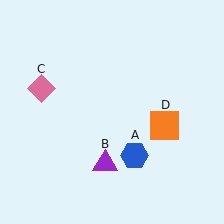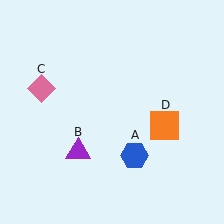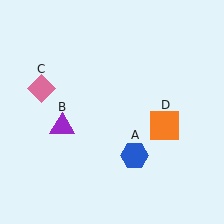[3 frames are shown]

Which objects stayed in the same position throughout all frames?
Blue hexagon (object A) and pink diamond (object C) and orange square (object D) remained stationary.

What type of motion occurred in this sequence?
The purple triangle (object B) rotated clockwise around the center of the scene.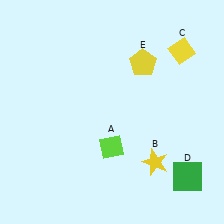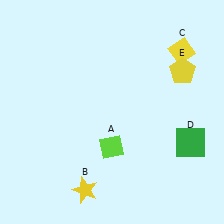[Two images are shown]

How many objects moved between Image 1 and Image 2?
3 objects moved between the two images.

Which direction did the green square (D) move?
The green square (D) moved up.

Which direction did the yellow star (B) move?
The yellow star (B) moved left.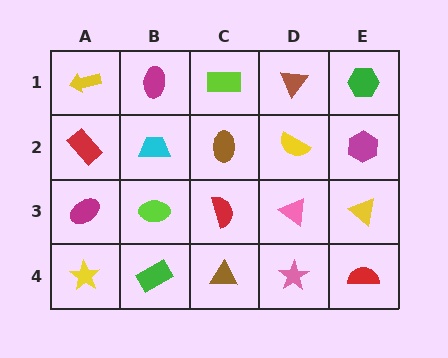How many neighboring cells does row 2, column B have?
4.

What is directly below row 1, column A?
A red rectangle.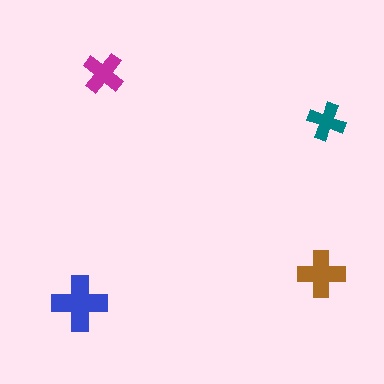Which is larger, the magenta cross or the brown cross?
The brown one.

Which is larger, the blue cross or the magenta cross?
The blue one.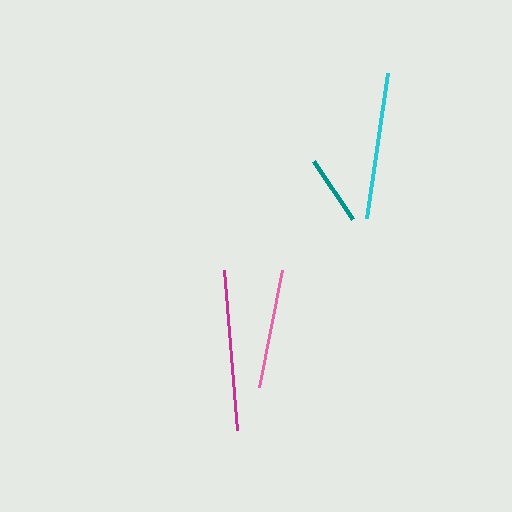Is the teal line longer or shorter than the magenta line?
The magenta line is longer than the teal line.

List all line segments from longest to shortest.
From longest to shortest: magenta, cyan, pink, teal.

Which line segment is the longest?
The magenta line is the longest at approximately 161 pixels.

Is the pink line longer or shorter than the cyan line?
The cyan line is longer than the pink line.